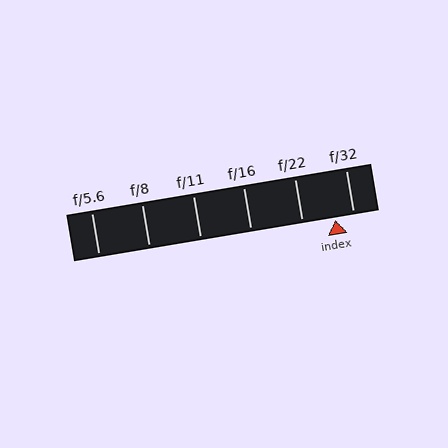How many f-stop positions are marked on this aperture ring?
There are 6 f-stop positions marked.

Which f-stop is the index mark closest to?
The index mark is closest to f/32.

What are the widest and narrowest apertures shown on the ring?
The widest aperture shown is f/5.6 and the narrowest is f/32.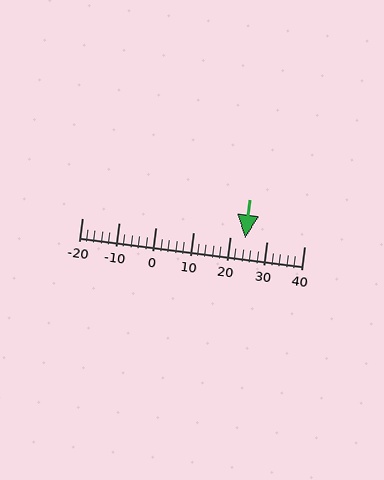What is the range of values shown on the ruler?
The ruler shows values from -20 to 40.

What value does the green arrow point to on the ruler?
The green arrow points to approximately 24.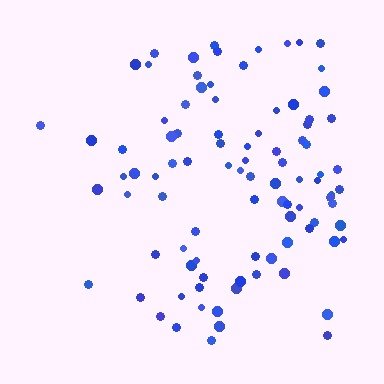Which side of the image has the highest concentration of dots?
The right.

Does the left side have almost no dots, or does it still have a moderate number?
Still a moderate number, just noticeably fewer than the right.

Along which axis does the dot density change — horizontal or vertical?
Horizontal.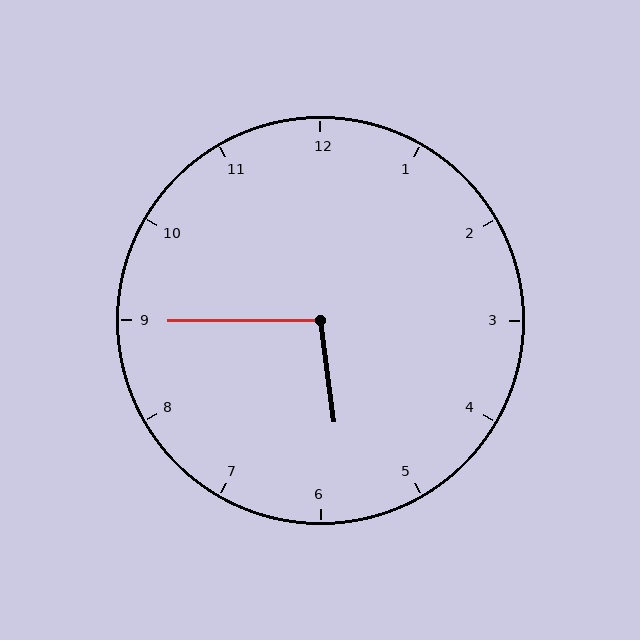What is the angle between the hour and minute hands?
Approximately 98 degrees.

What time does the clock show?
5:45.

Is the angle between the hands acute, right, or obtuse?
It is obtuse.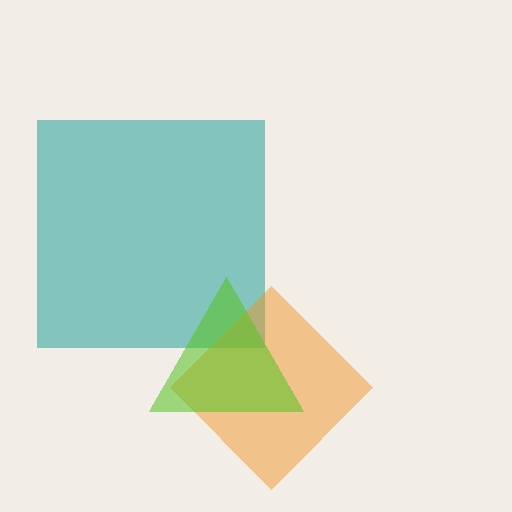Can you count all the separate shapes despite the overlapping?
Yes, there are 3 separate shapes.